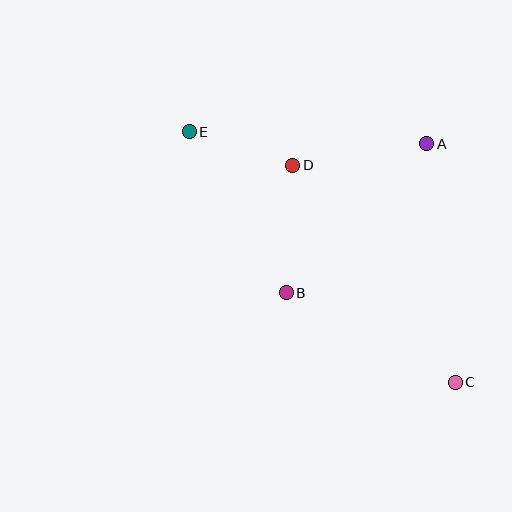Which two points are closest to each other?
Points D and E are closest to each other.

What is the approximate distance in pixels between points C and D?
The distance between C and D is approximately 271 pixels.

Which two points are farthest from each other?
Points C and E are farthest from each other.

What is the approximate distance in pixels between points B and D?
The distance between B and D is approximately 127 pixels.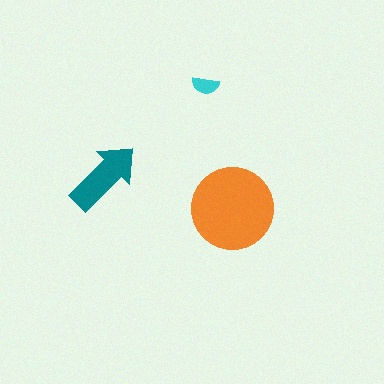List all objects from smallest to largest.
The cyan semicircle, the teal arrow, the orange circle.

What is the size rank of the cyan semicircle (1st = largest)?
3rd.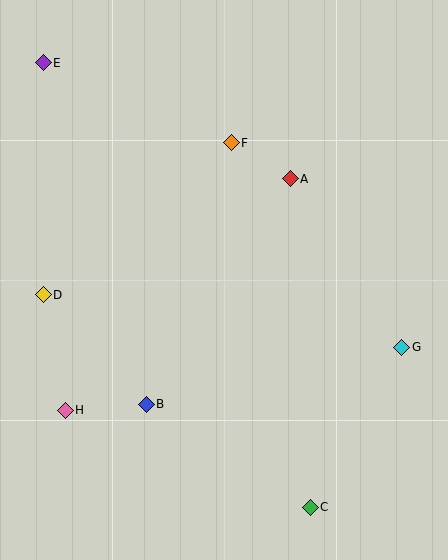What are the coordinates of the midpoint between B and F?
The midpoint between B and F is at (189, 274).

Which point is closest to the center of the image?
Point A at (290, 179) is closest to the center.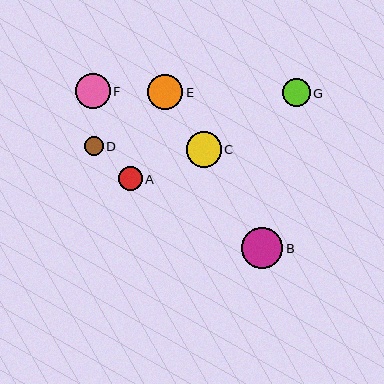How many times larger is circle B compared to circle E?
Circle B is approximately 1.2 times the size of circle E.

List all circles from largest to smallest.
From largest to smallest: B, E, F, C, G, A, D.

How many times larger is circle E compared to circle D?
Circle E is approximately 1.9 times the size of circle D.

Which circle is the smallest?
Circle D is the smallest with a size of approximately 19 pixels.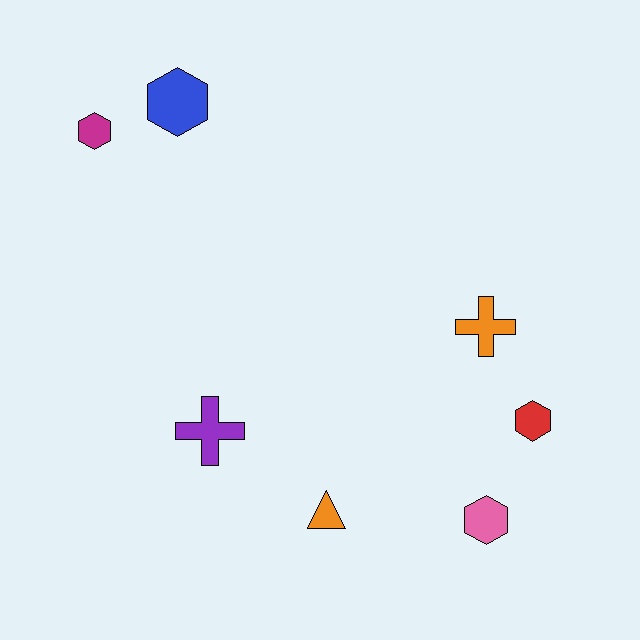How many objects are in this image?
There are 7 objects.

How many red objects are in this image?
There is 1 red object.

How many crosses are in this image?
There are 2 crosses.